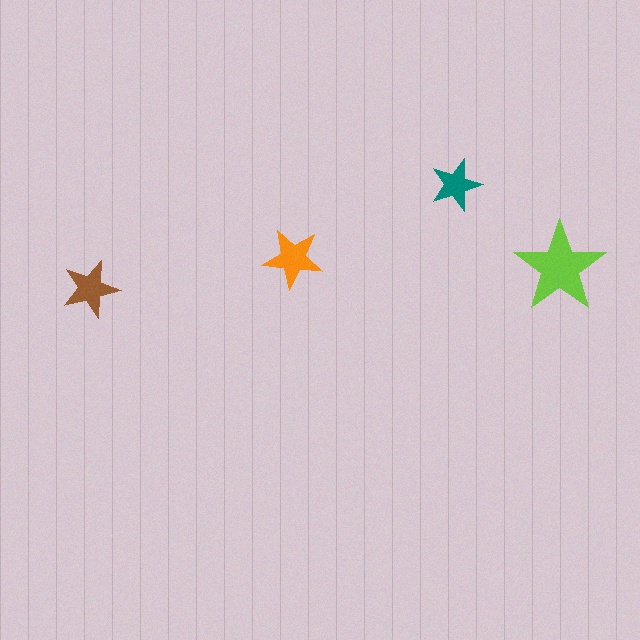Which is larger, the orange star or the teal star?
The orange one.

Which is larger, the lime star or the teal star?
The lime one.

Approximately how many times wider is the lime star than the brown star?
About 1.5 times wider.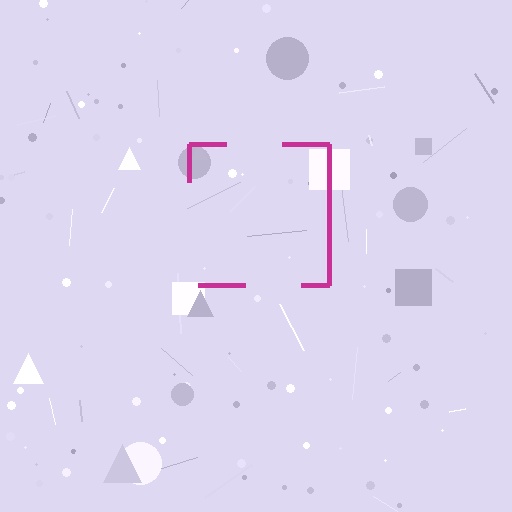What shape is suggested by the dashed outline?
The dashed outline suggests a square.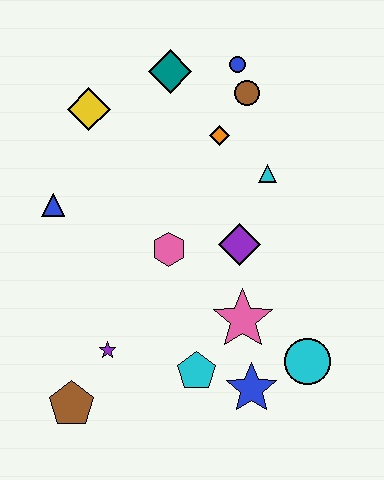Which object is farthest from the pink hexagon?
The blue circle is farthest from the pink hexagon.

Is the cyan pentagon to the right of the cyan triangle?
No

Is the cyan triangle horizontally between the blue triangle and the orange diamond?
No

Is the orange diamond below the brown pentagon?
No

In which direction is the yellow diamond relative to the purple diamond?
The yellow diamond is to the left of the purple diamond.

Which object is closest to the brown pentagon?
The purple star is closest to the brown pentagon.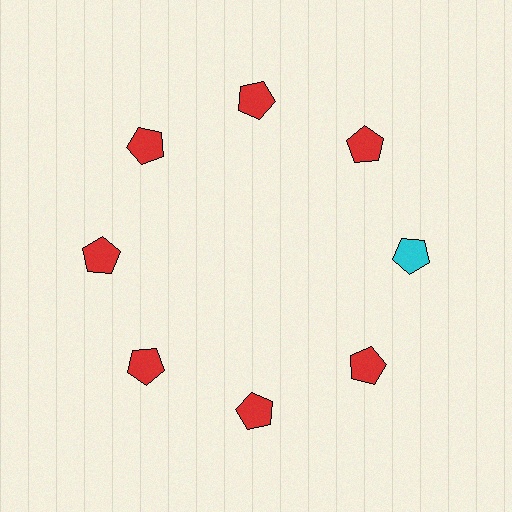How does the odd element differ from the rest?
It has a different color: cyan instead of red.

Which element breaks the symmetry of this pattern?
The cyan pentagon at roughly the 3 o'clock position breaks the symmetry. All other shapes are red pentagons.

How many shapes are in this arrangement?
There are 8 shapes arranged in a ring pattern.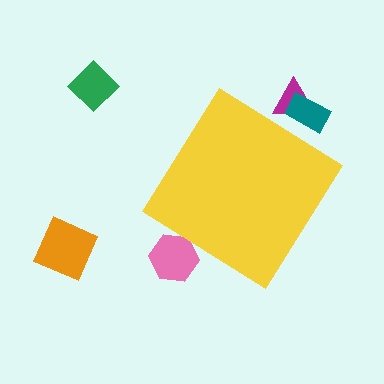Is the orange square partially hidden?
No, the orange square is fully visible.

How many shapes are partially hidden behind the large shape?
3 shapes are partially hidden.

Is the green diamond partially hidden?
No, the green diamond is fully visible.